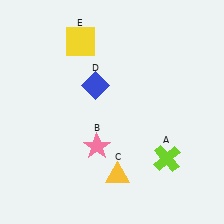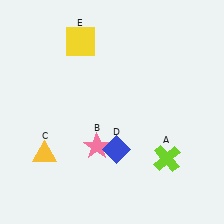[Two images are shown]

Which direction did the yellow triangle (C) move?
The yellow triangle (C) moved left.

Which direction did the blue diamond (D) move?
The blue diamond (D) moved down.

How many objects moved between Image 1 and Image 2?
2 objects moved between the two images.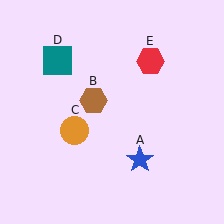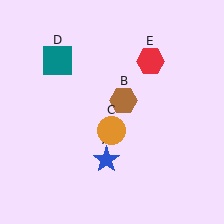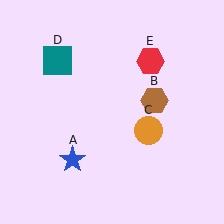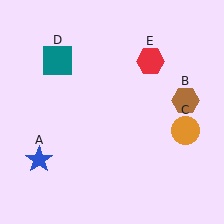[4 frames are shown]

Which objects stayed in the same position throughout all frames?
Teal square (object D) and red hexagon (object E) remained stationary.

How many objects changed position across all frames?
3 objects changed position: blue star (object A), brown hexagon (object B), orange circle (object C).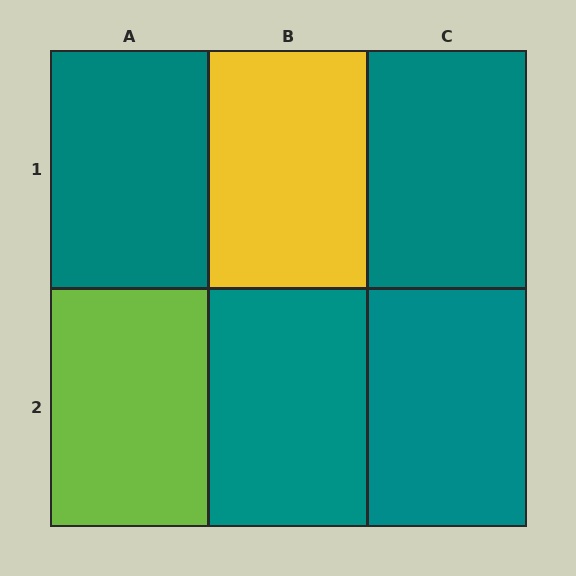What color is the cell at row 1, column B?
Yellow.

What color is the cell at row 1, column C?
Teal.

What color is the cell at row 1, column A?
Teal.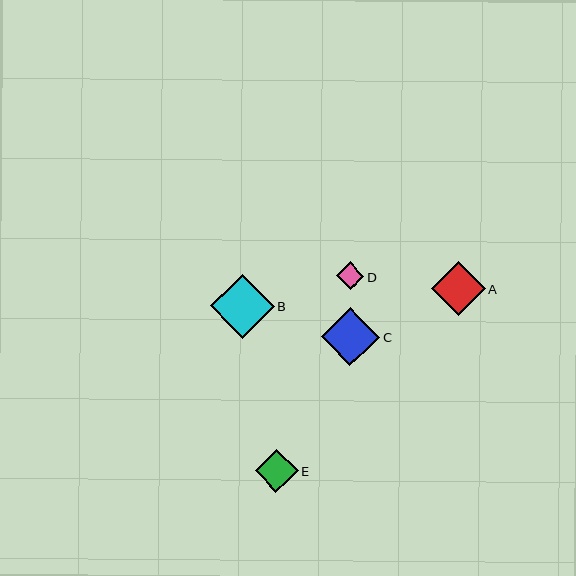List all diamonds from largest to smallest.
From largest to smallest: B, C, A, E, D.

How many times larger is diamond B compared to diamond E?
Diamond B is approximately 1.5 times the size of diamond E.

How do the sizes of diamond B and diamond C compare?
Diamond B and diamond C are approximately the same size.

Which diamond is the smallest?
Diamond D is the smallest with a size of approximately 28 pixels.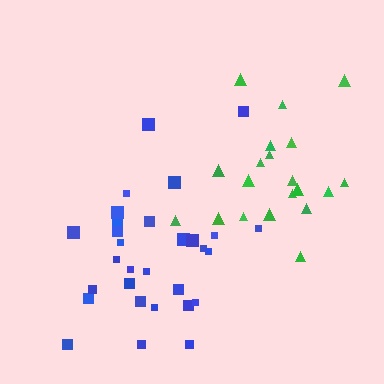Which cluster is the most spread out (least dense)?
Green.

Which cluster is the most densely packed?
Blue.